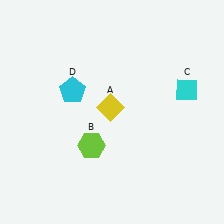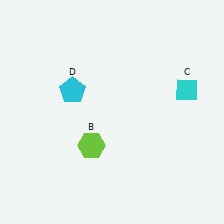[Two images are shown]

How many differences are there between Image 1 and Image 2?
There is 1 difference between the two images.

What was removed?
The yellow diamond (A) was removed in Image 2.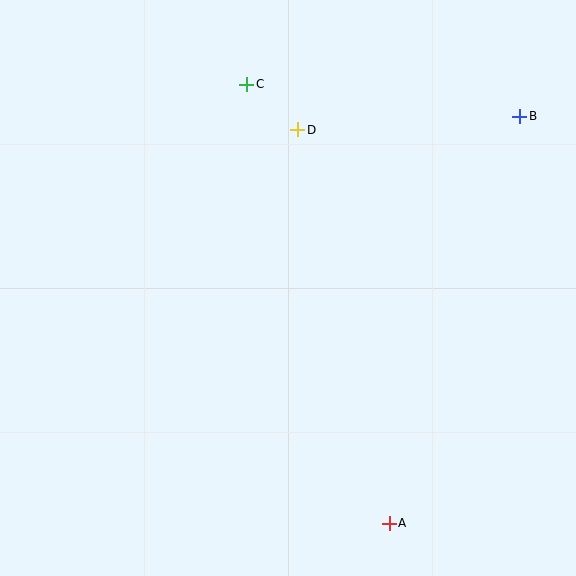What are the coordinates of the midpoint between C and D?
The midpoint between C and D is at (272, 107).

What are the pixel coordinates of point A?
Point A is at (389, 523).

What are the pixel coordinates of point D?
Point D is at (298, 130).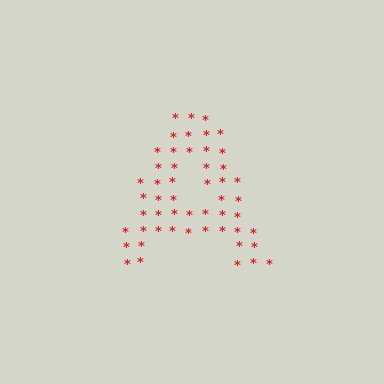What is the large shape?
The large shape is the letter A.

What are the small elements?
The small elements are asterisks.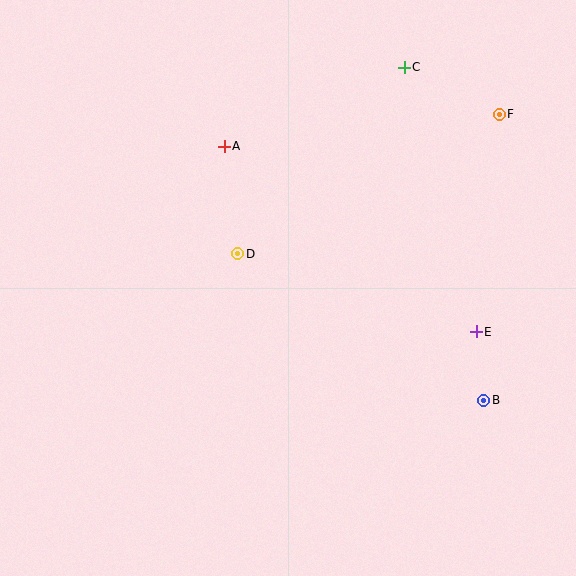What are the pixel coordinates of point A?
Point A is at (224, 146).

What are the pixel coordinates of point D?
Point D is at (238, 254).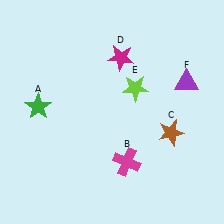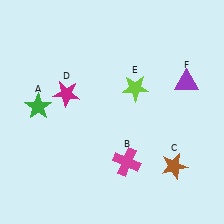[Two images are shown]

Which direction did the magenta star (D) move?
The magenta star (D) moved left.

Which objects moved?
The objects that moved are: the brown star (C), the magenta star (D).